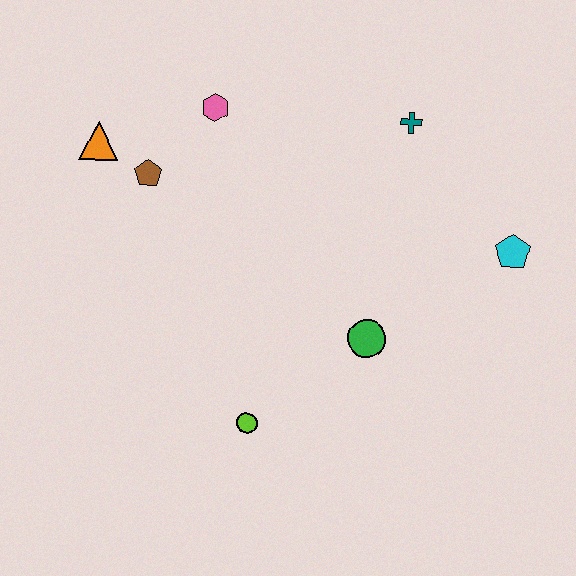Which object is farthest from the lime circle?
The teal cross is farthest from the lime circle.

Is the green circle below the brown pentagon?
Yes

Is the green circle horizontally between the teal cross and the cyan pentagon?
No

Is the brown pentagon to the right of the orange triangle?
Yes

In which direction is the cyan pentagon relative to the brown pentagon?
The cyan pentagon is to the right of the brown pentagon.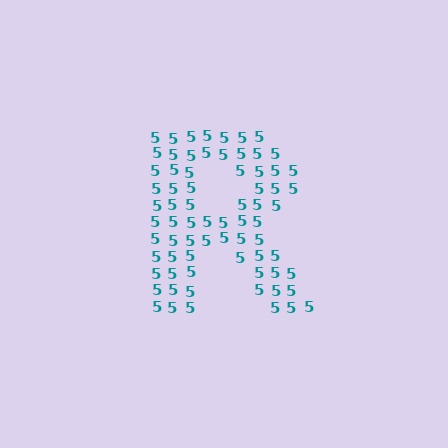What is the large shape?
The large shape is the letter R.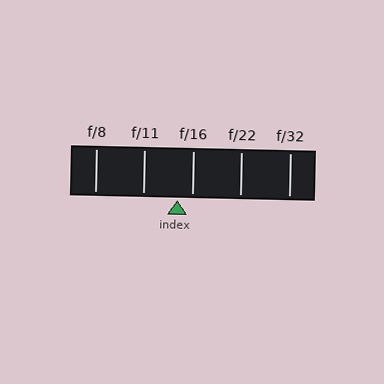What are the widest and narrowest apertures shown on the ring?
The widest aperture shown is f/8 and the narrowest is f/32.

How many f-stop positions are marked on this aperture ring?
There are 5 f-stop positions marked.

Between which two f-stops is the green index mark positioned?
The index mark is between f/11 and f/16.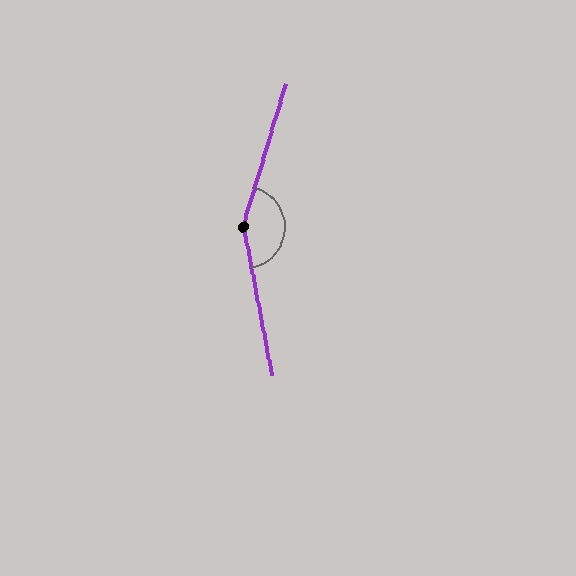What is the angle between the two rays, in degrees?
Approximately 153 degrees.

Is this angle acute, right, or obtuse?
It is obtuse.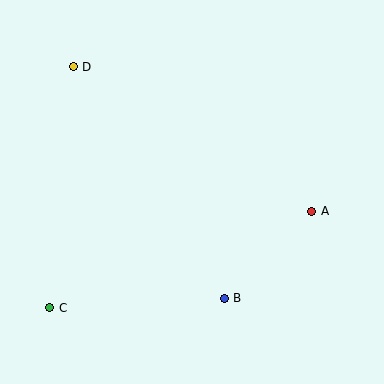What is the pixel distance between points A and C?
The distance between A and C is 279 pixels.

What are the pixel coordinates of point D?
Point D is at (73, 67).